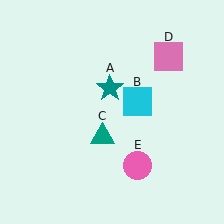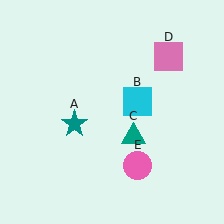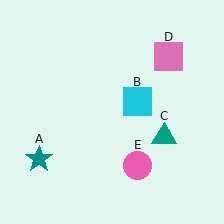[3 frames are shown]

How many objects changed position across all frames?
2 objects changed position: teal star (object A), teal triangle (object C).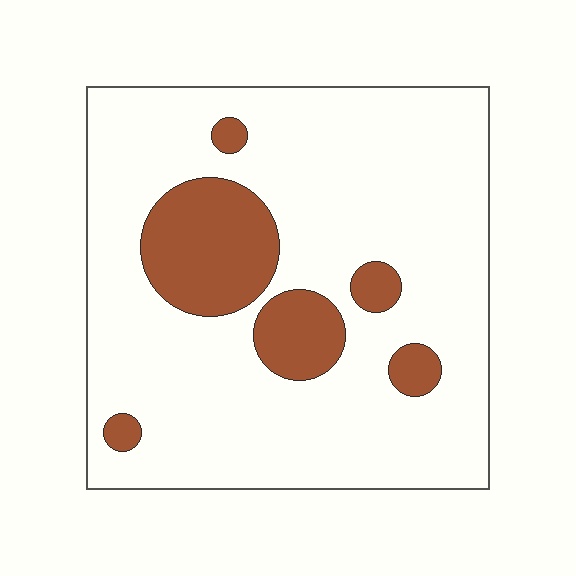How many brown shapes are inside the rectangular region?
6.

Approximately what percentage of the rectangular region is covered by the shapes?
Approximately 20%.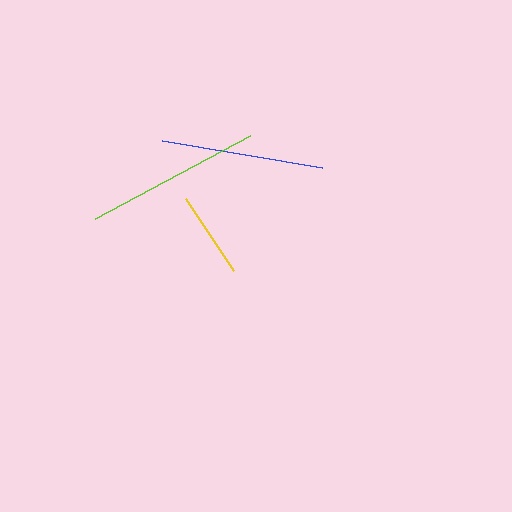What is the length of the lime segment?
The lime segment is approximately 176 pixels long.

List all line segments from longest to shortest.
From longest to shortest: lime, blue, yellow.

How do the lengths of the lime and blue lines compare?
The lime and blue lines are approximately the same length.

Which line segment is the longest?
The lime line is the longest at approximately 176 pixels.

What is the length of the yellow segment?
The yellow segment is approximately 86 pixels long.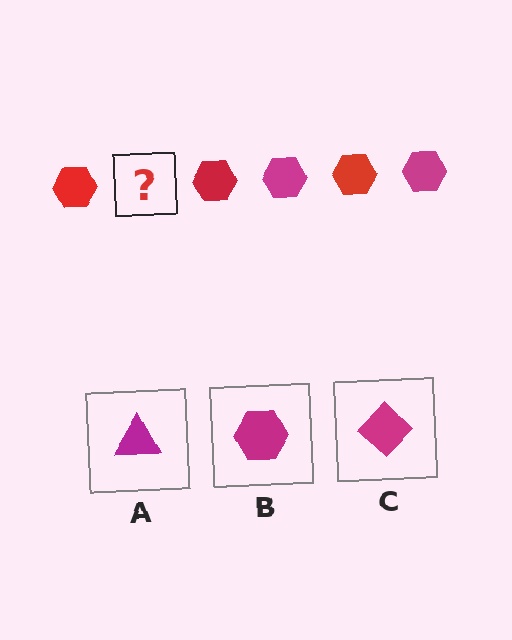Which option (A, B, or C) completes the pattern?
B.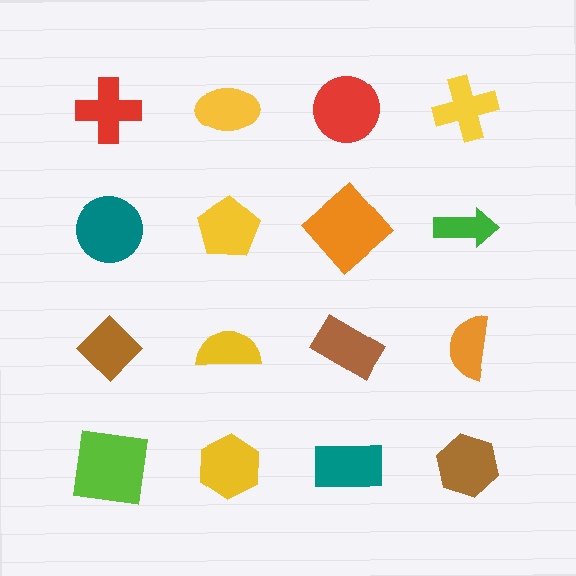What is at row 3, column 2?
A yellow semicircle.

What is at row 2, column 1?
A teal circle.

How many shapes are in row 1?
4 shapes.